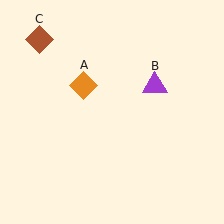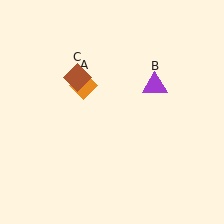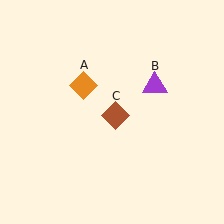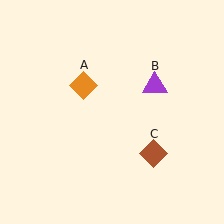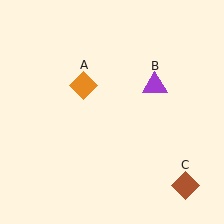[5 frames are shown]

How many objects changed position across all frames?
1 object changed position: brown diamond (object C).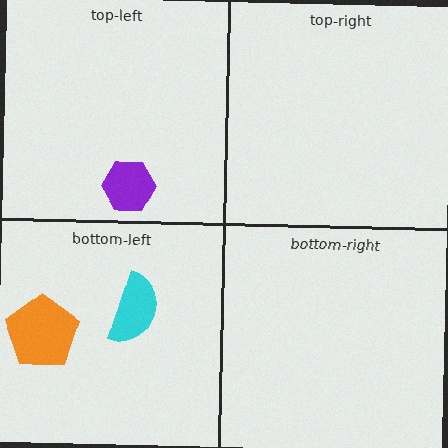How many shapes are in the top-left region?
1.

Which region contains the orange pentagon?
The bottom-left region.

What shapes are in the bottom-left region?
The orange pentagon, the cyan semicircle.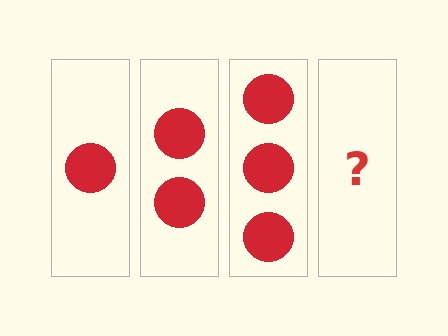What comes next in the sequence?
The next element should be 4 circles.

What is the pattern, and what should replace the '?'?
The pattern is that each step adds one more circle. The '?' should be 4 circles.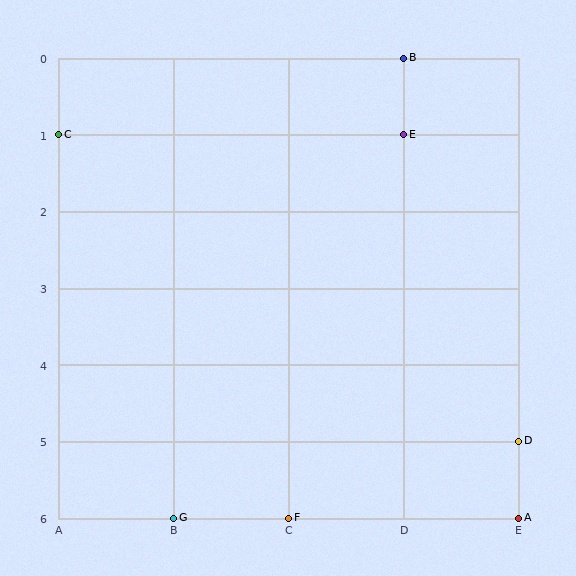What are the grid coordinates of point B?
Point B is at grid coordinates (D, 0).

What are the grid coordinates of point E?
Point E is at grid coordinates (D, 1).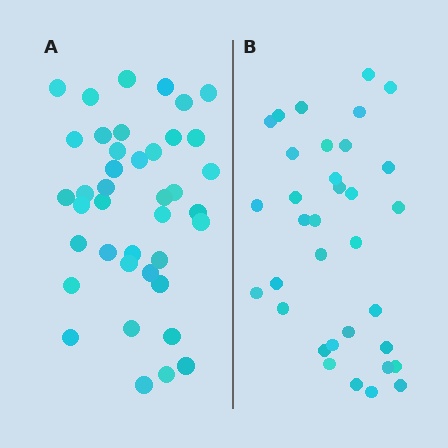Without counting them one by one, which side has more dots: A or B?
Region A (the left region) has more dots.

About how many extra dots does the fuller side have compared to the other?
Region A has about 6 more dots than region B.